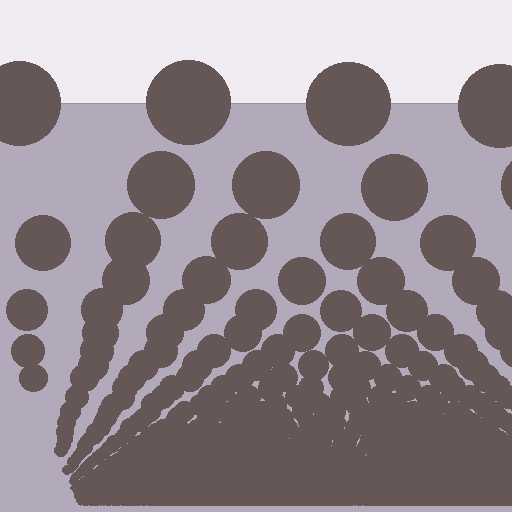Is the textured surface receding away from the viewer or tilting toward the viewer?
The surface appears to tilt toward the viewer. Texture elements get larger and sparser toward the top.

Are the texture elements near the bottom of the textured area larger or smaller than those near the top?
Smaller. The gradient is inverted — elements near the bottom are smaller and denser.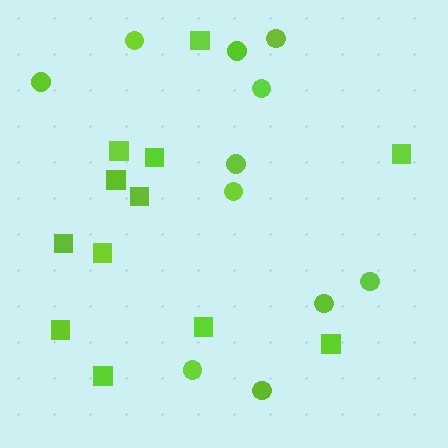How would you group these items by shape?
There are 2 groups: one group of squares (12) and one group of circles (11).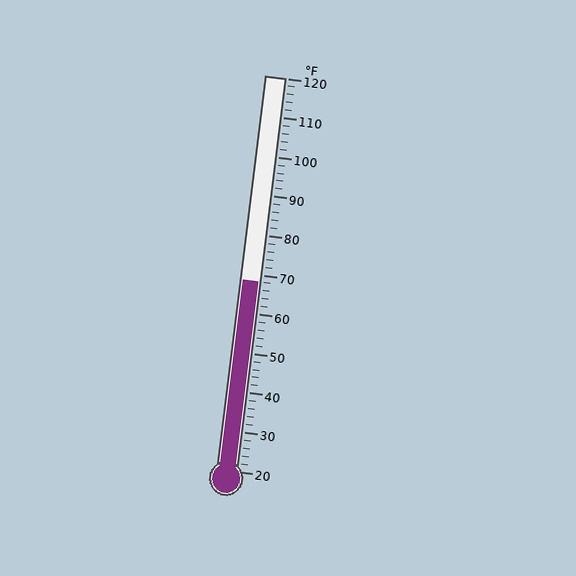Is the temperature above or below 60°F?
The temperature is above 60°F.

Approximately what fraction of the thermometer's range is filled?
The thermometer is filled to approximately 50% of its range.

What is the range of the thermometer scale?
The thermometer scale ranges from 20°F to 120°F.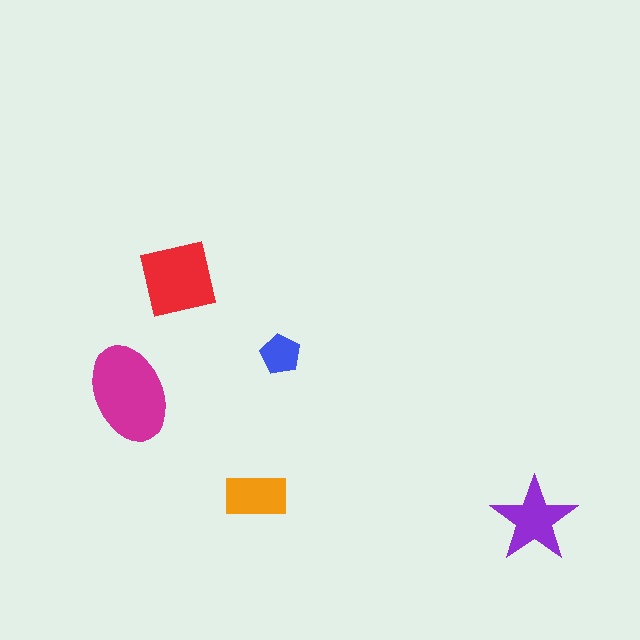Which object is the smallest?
The blue pentagon.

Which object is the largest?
The magenta ellipse.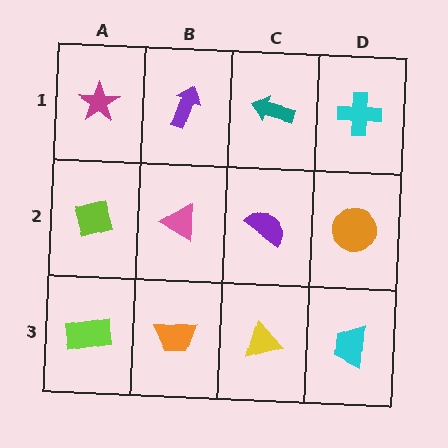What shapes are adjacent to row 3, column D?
An orange circle (row 2, column D), a yellow triangle (row 3, column C).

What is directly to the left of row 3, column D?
A yellow triangle.